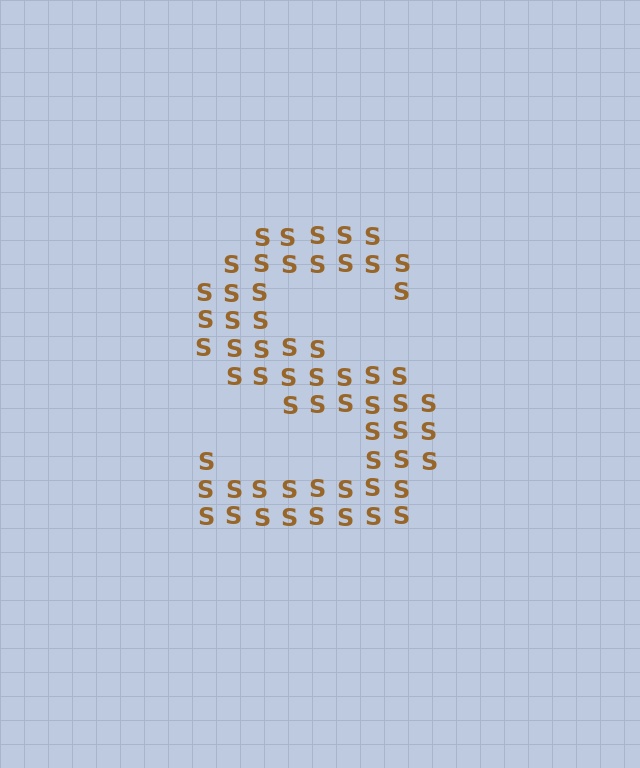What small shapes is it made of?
It is made of small letter S's.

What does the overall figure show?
The overall figure shows the letter S.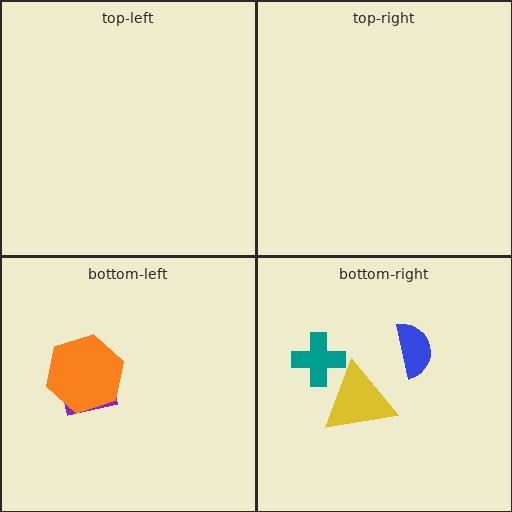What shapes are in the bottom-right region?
The teal cross, the yellow triangle, the blue semicircle.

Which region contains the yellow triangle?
The bottom-right region.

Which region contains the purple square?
The bottom-left region.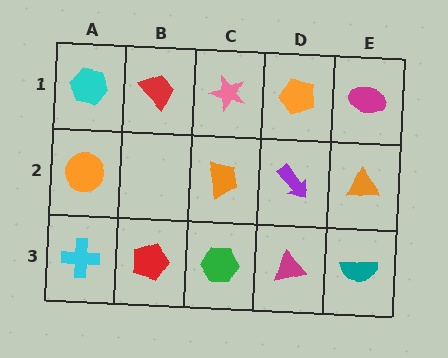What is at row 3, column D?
A magenta triangle.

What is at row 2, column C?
An orange trapezoid.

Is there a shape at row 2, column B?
No, that cell is empty.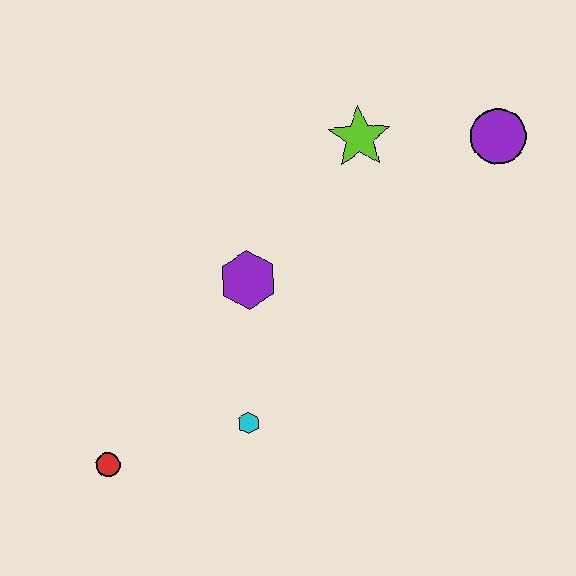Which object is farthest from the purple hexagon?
The purple circle is farthest from the purple hexagon.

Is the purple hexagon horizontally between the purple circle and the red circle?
Yes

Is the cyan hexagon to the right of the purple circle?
No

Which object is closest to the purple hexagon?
The cyan hexagon is closest to the purple hexagon.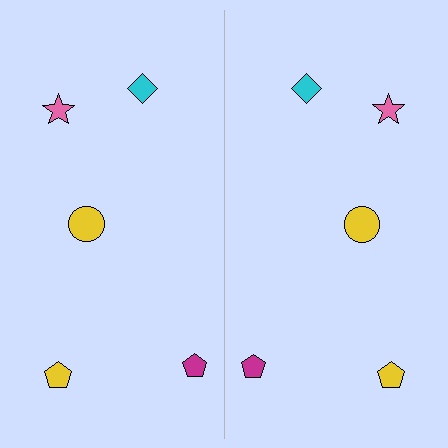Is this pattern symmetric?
Yes, this pattern has bilateral (reflection) symmetry.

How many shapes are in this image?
There are 10 shapes in this image.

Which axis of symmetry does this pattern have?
The pattern has a vertical axis of symmetry running through the center of the image.